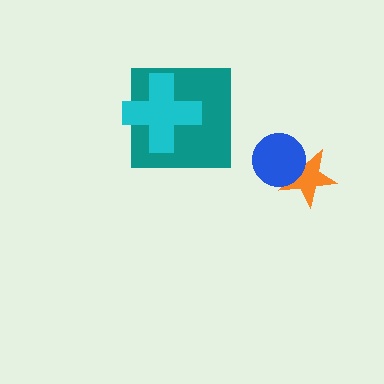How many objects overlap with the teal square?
1 object overlaps with the teal square.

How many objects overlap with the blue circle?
1 object overlaps with the blue circle.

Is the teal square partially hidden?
Yes, it is partially covered by another shape.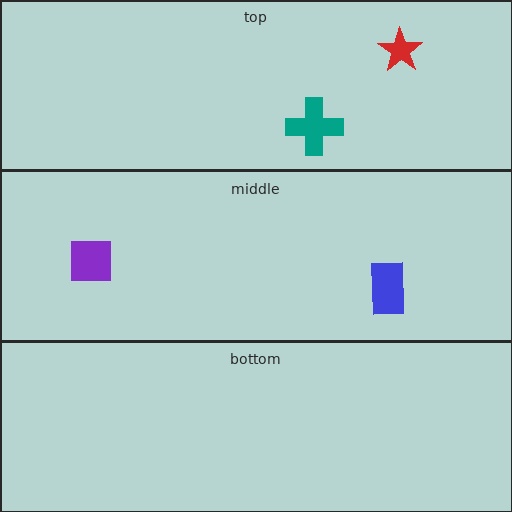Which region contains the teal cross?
The top region.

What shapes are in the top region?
The red star, the teal cross.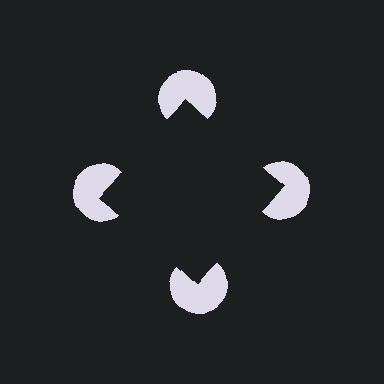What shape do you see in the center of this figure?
An illusory square — its edges are inferred from the aligned wedge cuts in the pac-man discs, not physically drawn.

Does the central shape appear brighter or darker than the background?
It typically appears slightly darker than the background, even though no actual brightness change is drawn.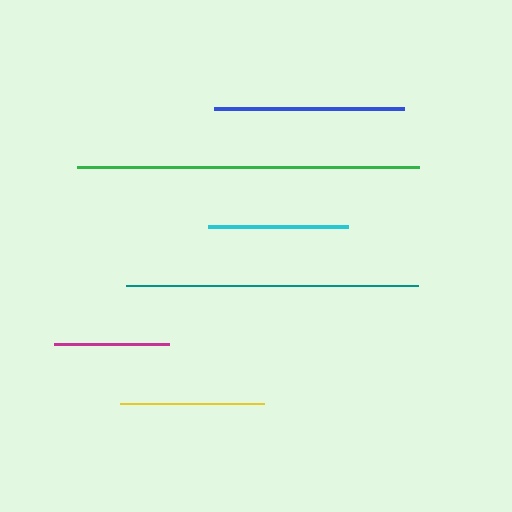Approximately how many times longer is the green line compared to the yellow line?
The green line is approximately 2.4 times the length of the yellow line.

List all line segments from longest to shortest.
From longest to shortest: green, teal, blue, yellow, cyan, magenta.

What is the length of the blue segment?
The blue segment is approximately 190 pixels long.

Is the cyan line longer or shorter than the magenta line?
The cyan line is longer than the magenta line.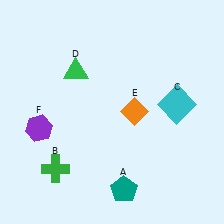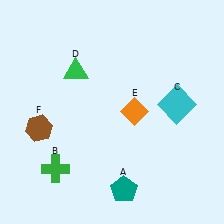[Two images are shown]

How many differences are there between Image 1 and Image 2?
There is 1 difference between the two images.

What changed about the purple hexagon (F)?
In Image 1, F is purple. In Image 2, it changed to brown.